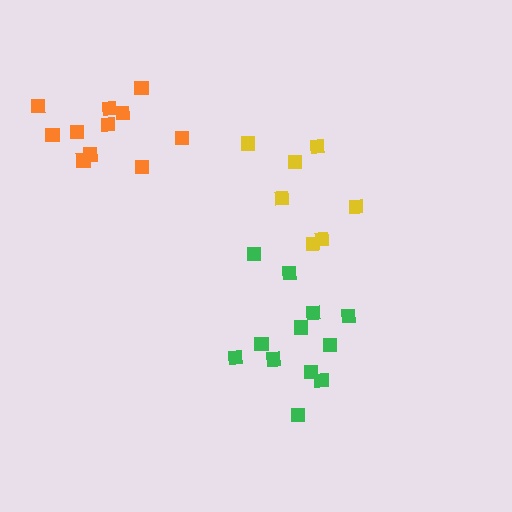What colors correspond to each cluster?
The clusters are colored: orange, yellow, green.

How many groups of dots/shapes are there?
There are 3 groups.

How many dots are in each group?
Group 1: 11 dots, Group 2: 7 dots, Group 3: 12 dots (30 total).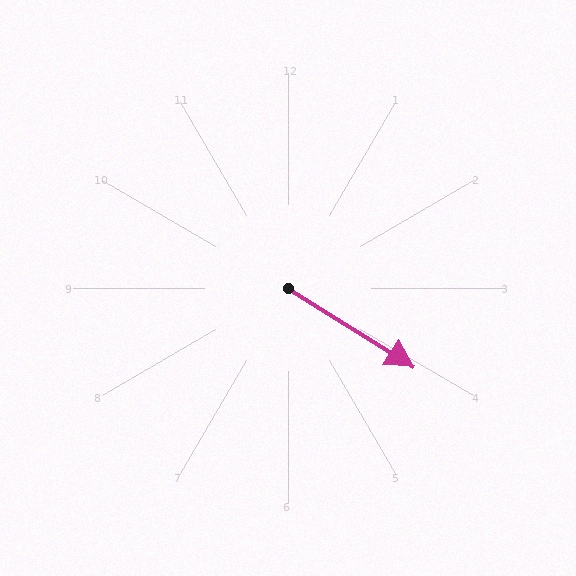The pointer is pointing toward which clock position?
Roughly 4 o'clock.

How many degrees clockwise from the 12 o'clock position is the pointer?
Approximately 122 degrees.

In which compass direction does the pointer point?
Southeast.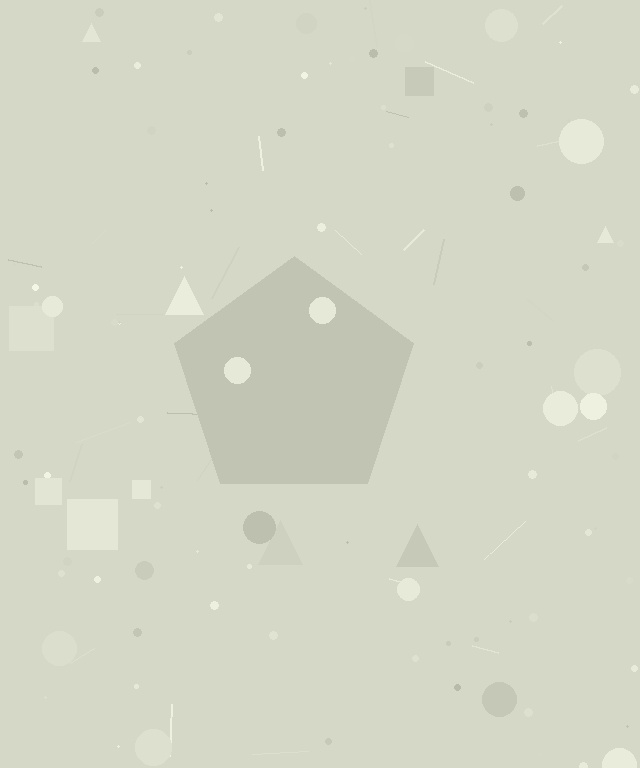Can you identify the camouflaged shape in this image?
The camouflaged shape is a pentagon.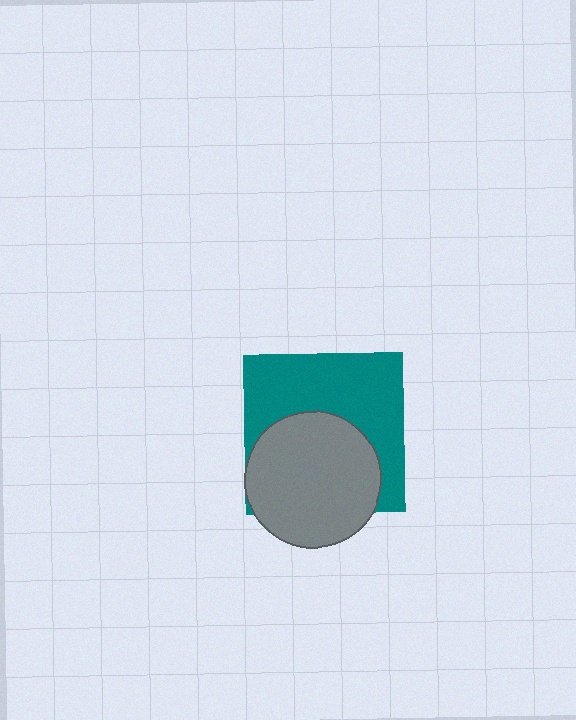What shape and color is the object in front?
The object in front is a gray circle.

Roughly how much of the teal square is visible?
About half of it is visible (roughly 54%).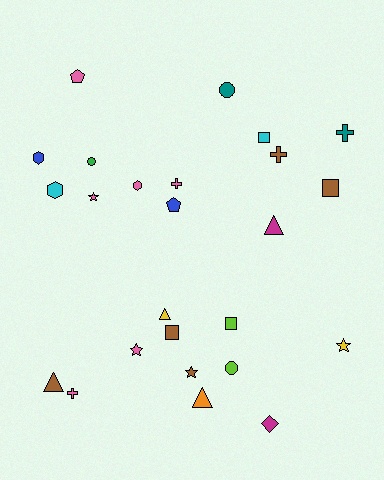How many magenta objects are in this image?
There are 2 magenta objects.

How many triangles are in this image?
There are 4 triangles.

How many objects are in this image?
There are 25 objects.